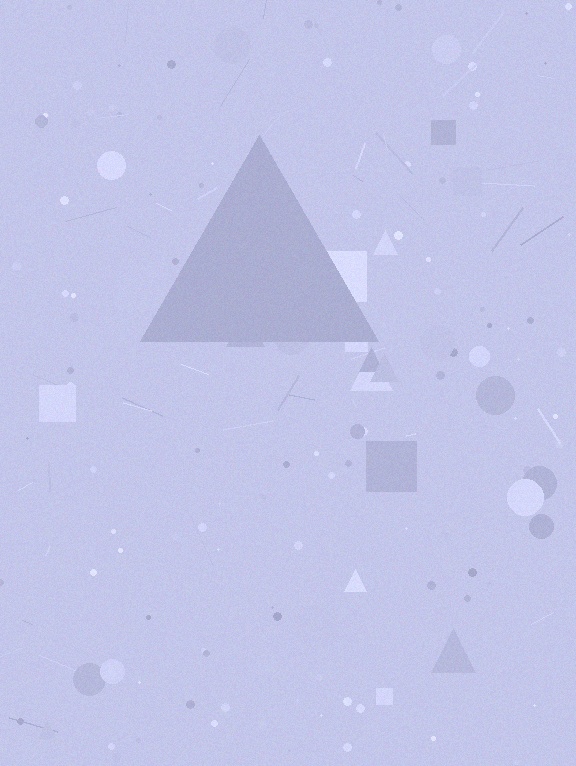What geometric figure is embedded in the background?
A triangle is embedded in the background.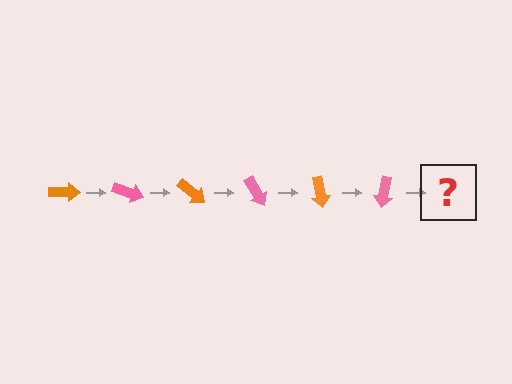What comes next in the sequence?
The next element should be an orange arrow, rotated 120 degrees from the start.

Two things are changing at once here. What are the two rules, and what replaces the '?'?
The two rules are that it rotates 20 degrees each step and the color cycles through orange and pink. The '?' should be an orange arrow, rotated 120 degrees from the start.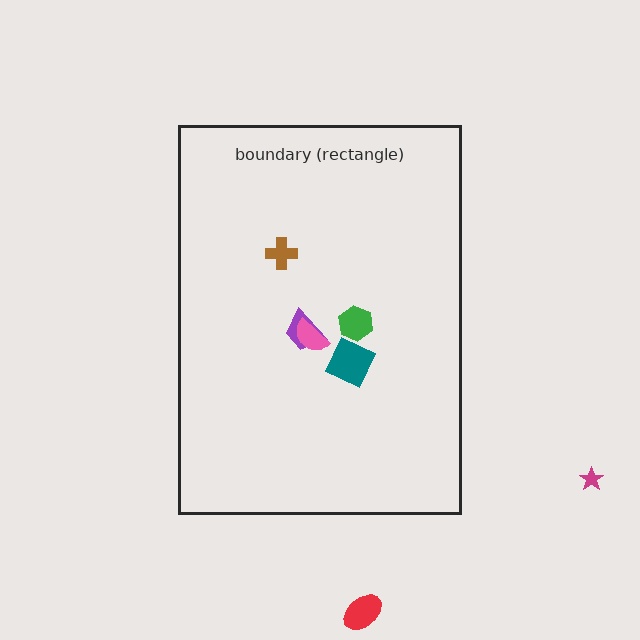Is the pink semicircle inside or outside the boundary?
Inside.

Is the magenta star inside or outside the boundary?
Outside.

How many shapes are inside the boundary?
5 inside, 2 outside.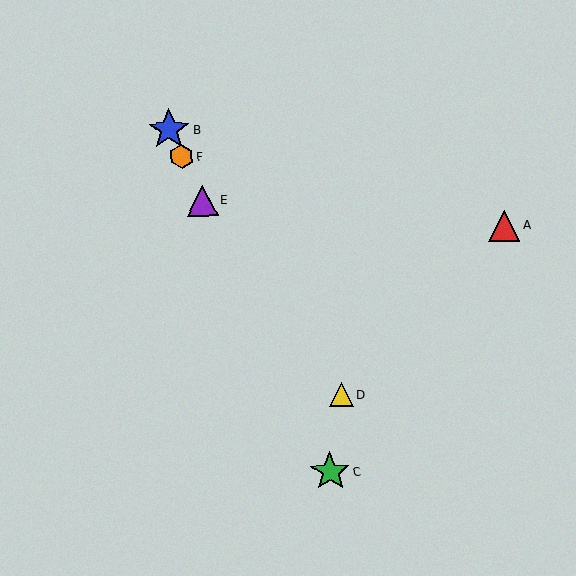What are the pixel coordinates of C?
Object C is at (330, 472).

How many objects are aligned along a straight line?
4 objects (B, C, E, F) are aligned along a straight line.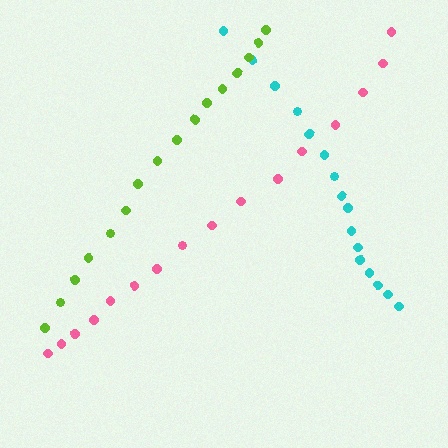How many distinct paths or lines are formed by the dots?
There are 3 distinct paths.